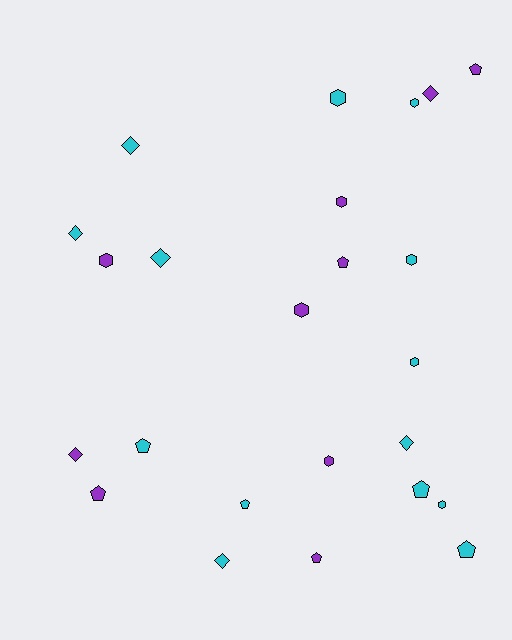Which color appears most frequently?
Cyan, with 14 objects.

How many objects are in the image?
There are 24 objects.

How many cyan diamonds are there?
There are 5 cyan diamonds.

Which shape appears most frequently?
Hexagon, with 9 objects.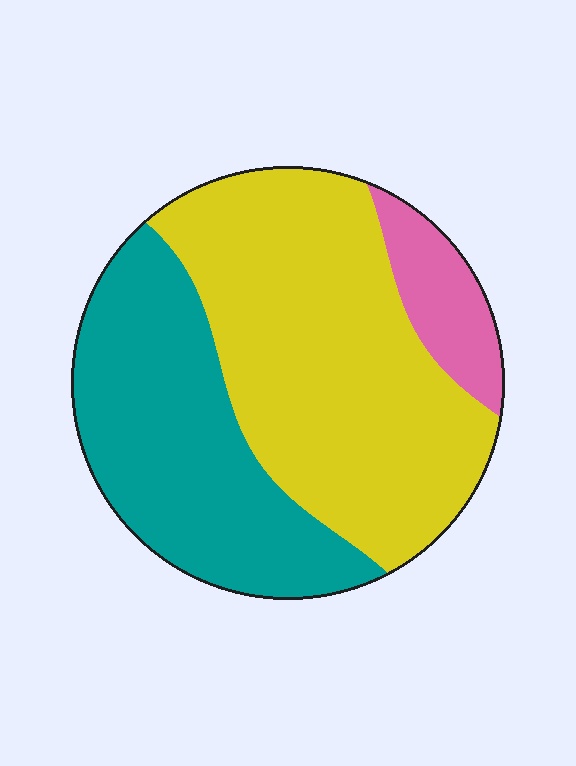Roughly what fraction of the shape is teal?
Teal covers around 35% of the shape.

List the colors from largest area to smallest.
From largest to smallest: yellow, teal, pink.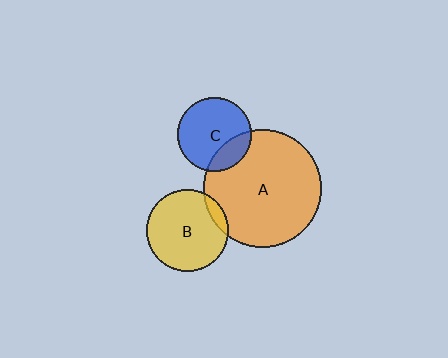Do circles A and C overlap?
Yes.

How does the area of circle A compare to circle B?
Approximately 2.0 times.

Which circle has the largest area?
Circle A (orange).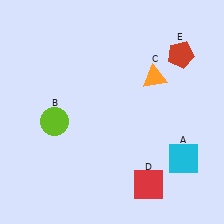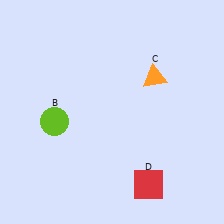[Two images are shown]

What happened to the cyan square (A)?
The cyan square (A) was removed in Image 2. It was in the bottom-right area of Image 1.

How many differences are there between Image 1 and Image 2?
There are 2 differences between the two images.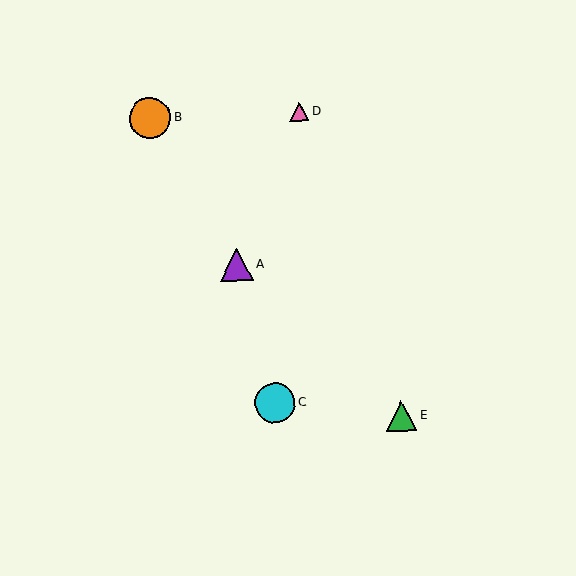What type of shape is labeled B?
Shape B is an orange circle.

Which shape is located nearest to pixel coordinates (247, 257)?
The purple triangle (labeled A) at (236, 265) is nearest to that location.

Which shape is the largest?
The orange circle (labeled B) is the largest.